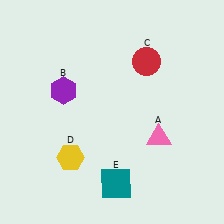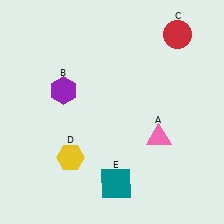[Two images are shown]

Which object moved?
The red circle (C) moved right.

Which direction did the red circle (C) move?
The red circle (C) moved right.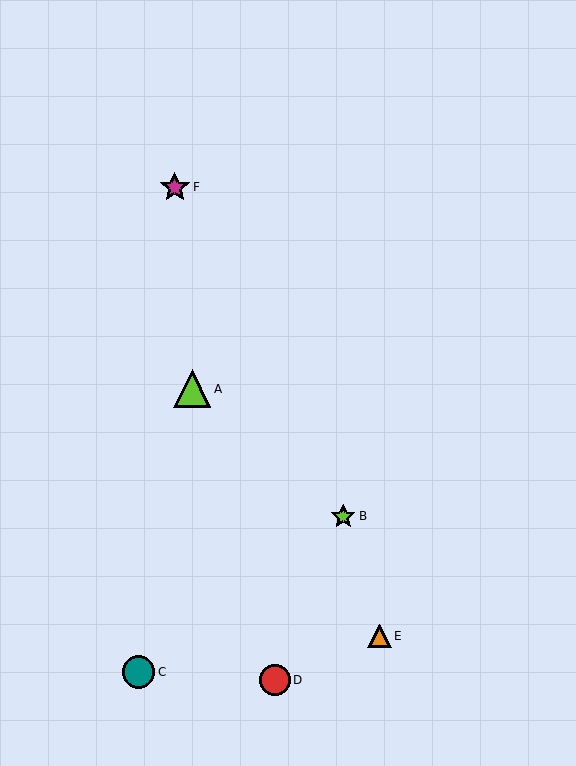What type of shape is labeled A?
Shape A is a lime triangle.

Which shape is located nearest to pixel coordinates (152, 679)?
The teal circle (labeled C) at (139, 672) is nearest to that location.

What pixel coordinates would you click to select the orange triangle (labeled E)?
Click at (380, 636) to select the orange triangle E.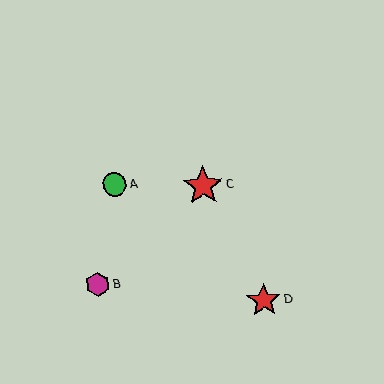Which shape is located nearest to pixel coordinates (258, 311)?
The red star (labeled D) at (264, 301) is nearest to that location.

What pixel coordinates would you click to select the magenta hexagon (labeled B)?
Click at (98, 285) to select the magenta hexagon B.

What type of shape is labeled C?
Shape C is a red star.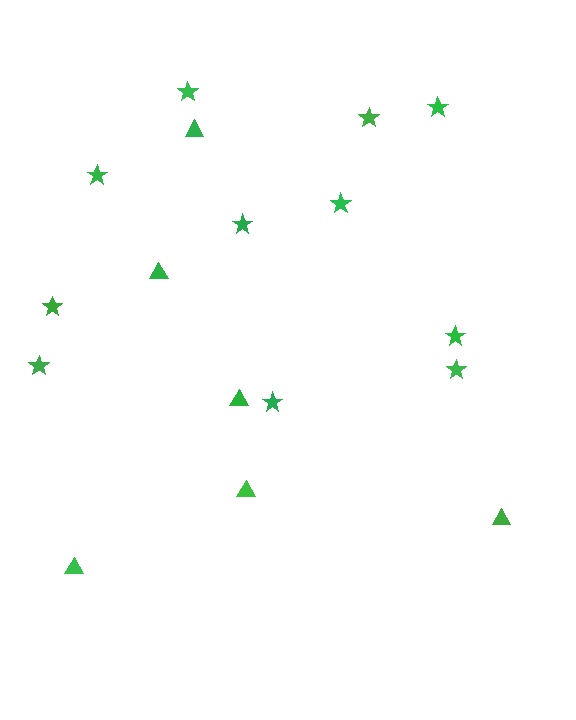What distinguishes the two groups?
There are 2 groups: one group of stars (11) and one group of triangles (6).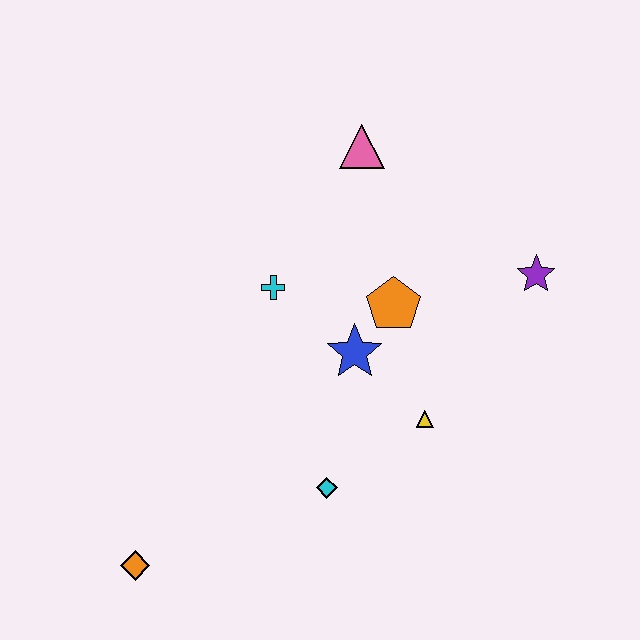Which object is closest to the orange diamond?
The cyan diamond is closest to the orange diamond.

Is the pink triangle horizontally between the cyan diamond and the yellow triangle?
Yes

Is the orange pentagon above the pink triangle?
No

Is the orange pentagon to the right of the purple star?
No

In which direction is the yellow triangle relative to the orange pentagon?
The yellow triangle is below the orange pentagon.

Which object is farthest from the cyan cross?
The orange diamond is farthest from the cyan cross.